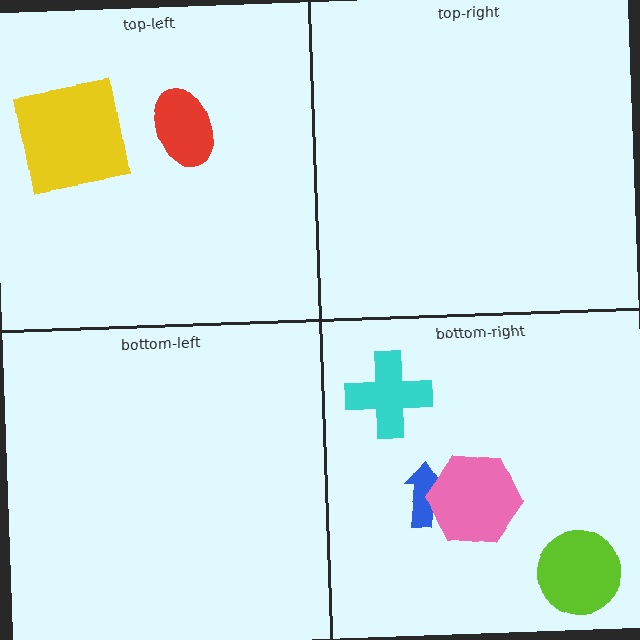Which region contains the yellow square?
The top-left region.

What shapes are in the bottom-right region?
The lime circle, the blue arrow, the cyan cross, the pink hexagon.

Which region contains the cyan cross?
The bottom-right region.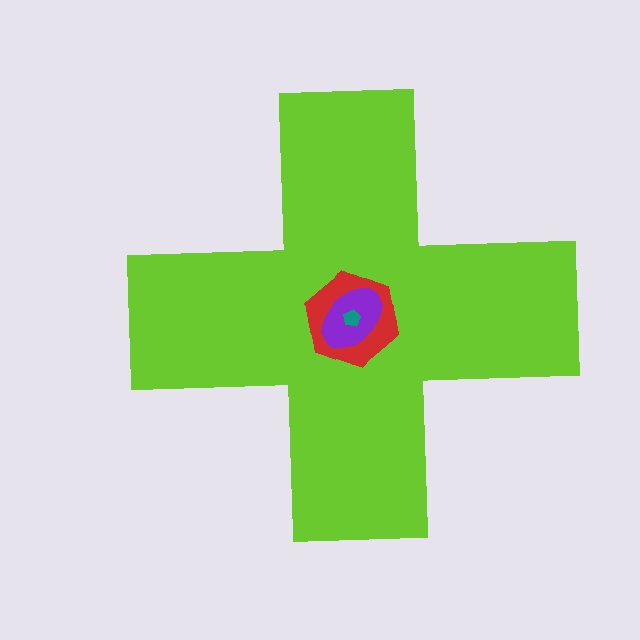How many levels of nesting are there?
4.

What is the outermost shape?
The lime cross.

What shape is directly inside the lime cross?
The red hexagon.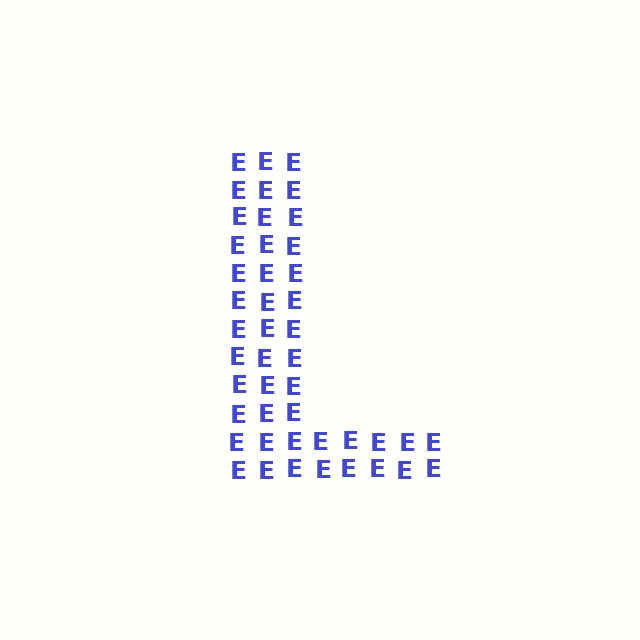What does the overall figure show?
The overall figure shows the letter L.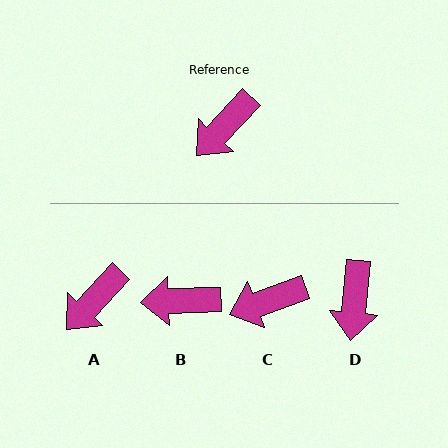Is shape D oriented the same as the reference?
No, it is off by about 37 degrees.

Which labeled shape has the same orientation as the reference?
A.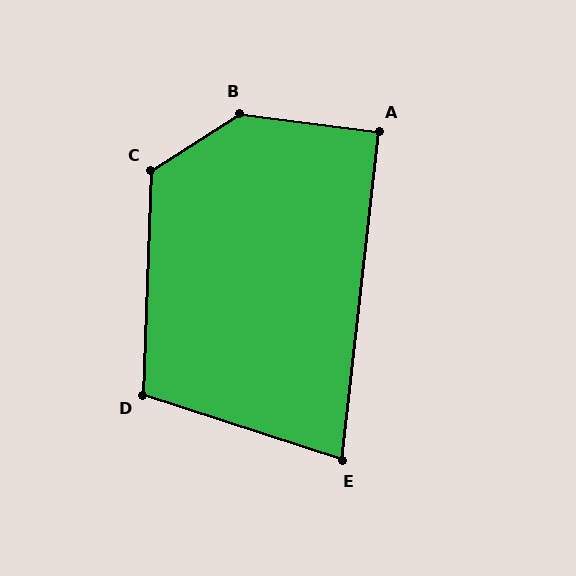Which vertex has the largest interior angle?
B, at approximately 140 degrees.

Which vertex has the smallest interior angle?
E, at approximately 78 degrees.